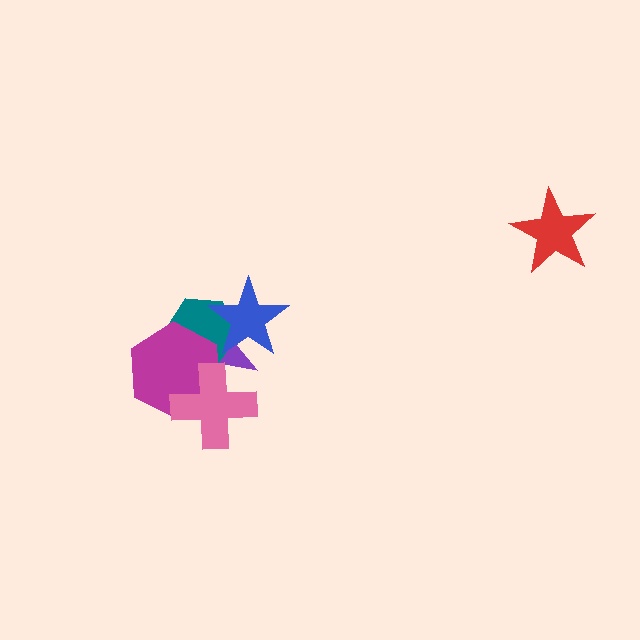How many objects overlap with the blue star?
2 objects overlap with the blue star.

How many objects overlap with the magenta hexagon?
3 objects overlap with the magenta hexagon.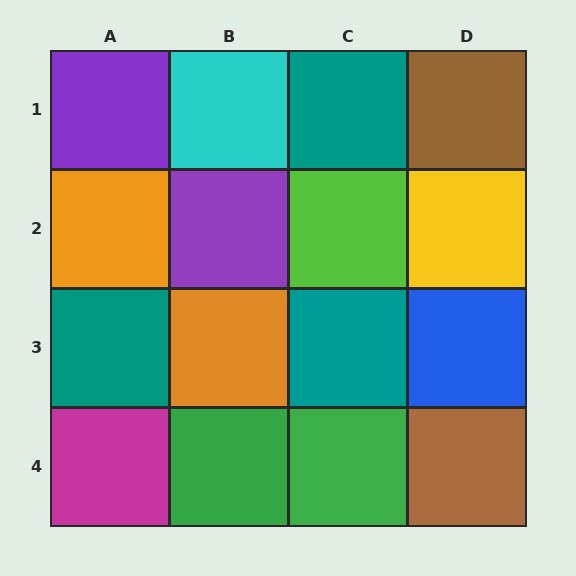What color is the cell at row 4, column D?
Brown.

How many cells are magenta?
1 cell is magenta.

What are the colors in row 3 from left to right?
Teal, orange, teal, blue.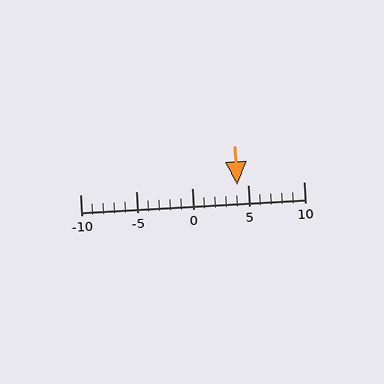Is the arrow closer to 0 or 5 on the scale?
The arrow is closer to 5.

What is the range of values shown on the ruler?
The ruler shows values from -10 to 10.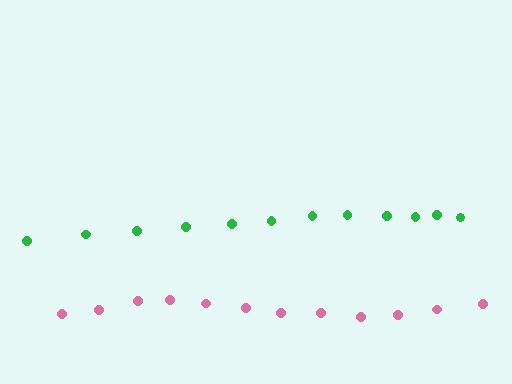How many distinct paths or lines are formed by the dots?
There are 2 distinct paths.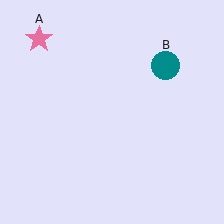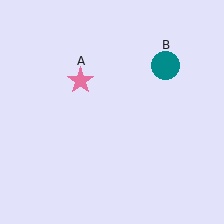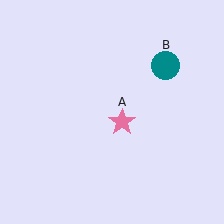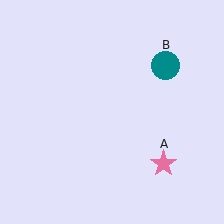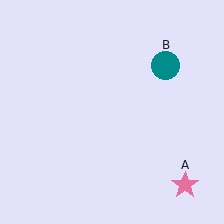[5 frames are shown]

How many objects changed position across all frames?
1 object changed position: pink star (object A).